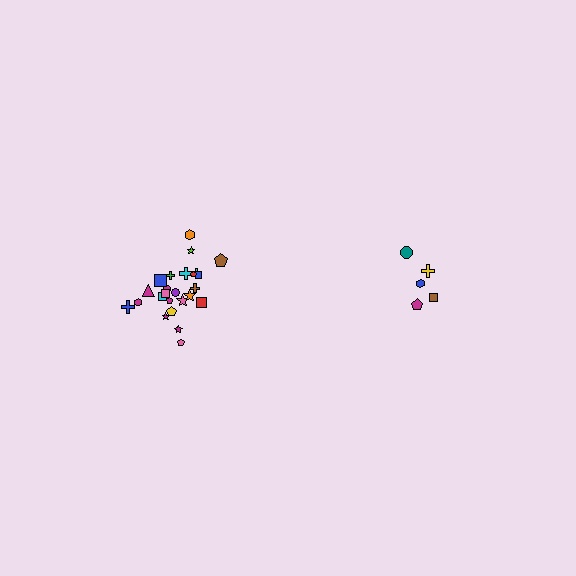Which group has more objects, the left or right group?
The left group.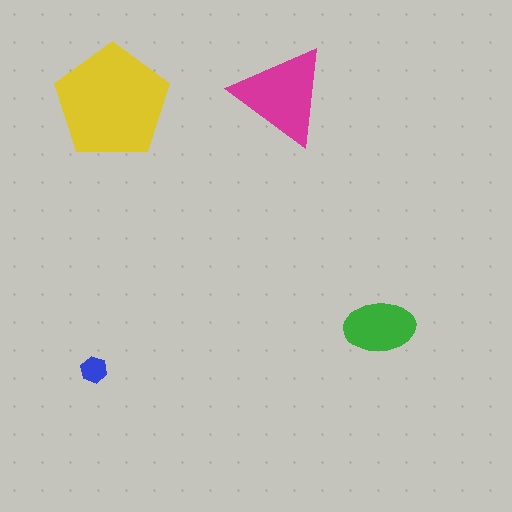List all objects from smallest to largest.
The blue hexagon, the green ellipse, the magenta triangle, the yellow pentagon.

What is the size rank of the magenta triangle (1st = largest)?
2nd.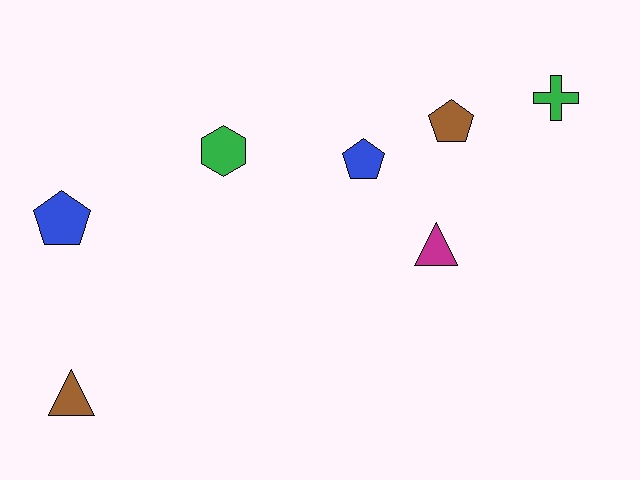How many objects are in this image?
There are 7 objects.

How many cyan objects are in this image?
There are no cyan objects.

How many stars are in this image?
There are no stars.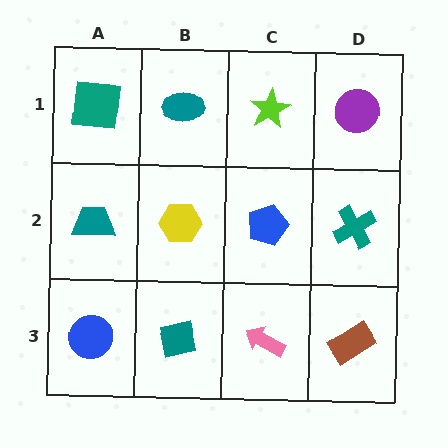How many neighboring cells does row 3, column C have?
3.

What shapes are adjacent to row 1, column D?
A teal cross (row 2, column D), a lime star (row 1, column C).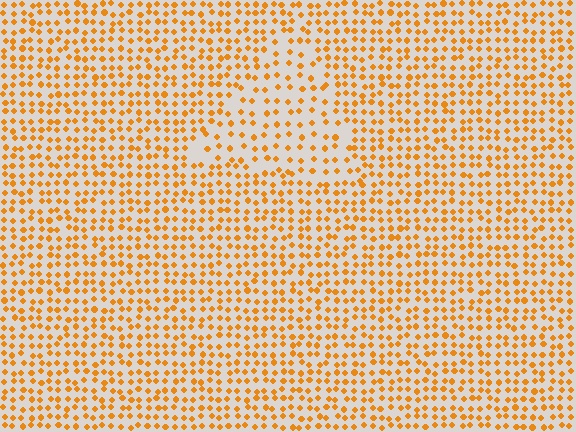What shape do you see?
I see a triangle.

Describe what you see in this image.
The image contains small orange elements arranged at two different densities. A triangle-shaped region is visible where the elements are less densely packed than the surrounding area.